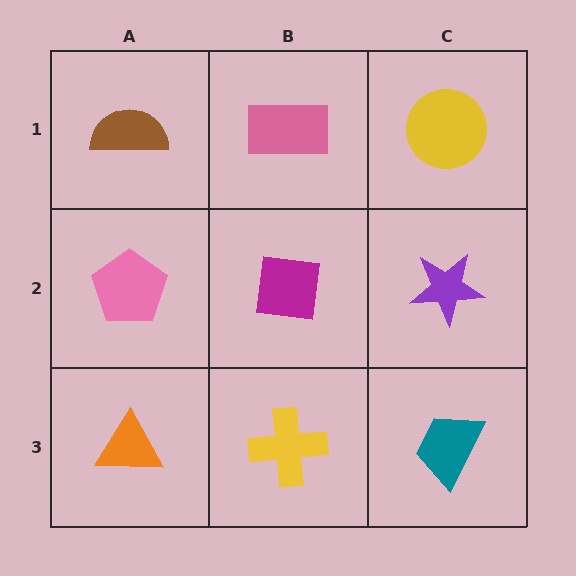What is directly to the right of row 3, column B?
A teal trapezoid.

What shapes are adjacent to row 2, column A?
A brown semicircle (row 1, column A), an orange triangle (row 3, column A), a magenta square (row 2, column B).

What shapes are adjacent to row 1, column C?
A purple star (row 2, column C), a pink rectangle (row 1, column B).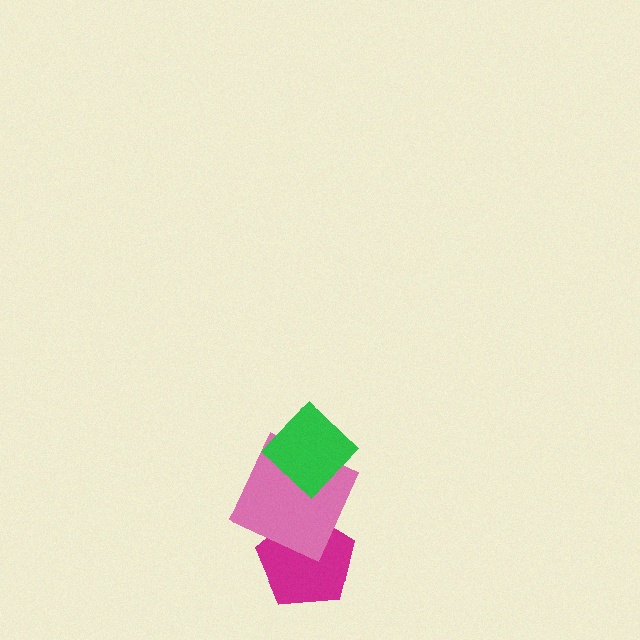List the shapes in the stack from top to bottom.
From top to bottom: the green diamond, the pink square, the magenta pentagon.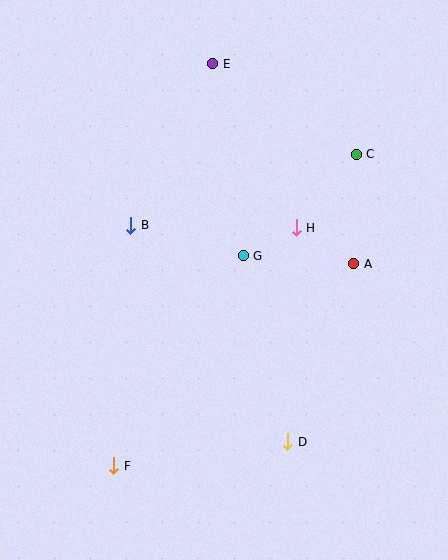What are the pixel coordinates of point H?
Point H is at (296, 228).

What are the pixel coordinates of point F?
Point F is at (114, 466).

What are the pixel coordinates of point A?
Point A is at (354, 264).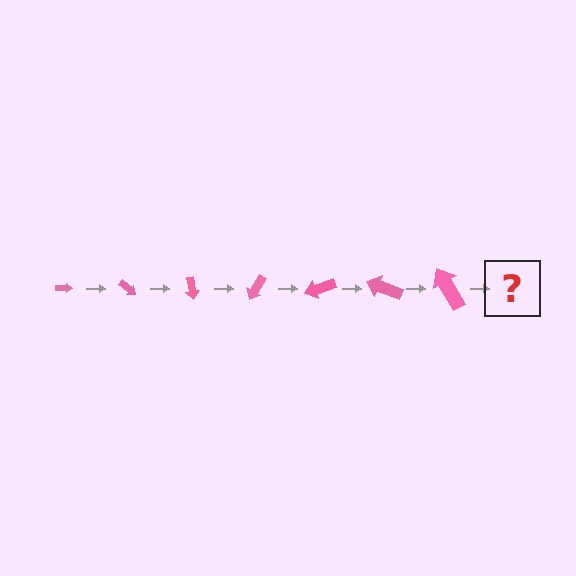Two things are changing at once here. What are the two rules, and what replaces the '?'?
The two rules are that the arrow grows larger each step and it rotates 40 degrees each step. The '?' should be an arrow, larger than the previous one and rotated 280 degrees from the start.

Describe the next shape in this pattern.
It should be an arrow, larger than the previous one and rotated 280 degrees from the start.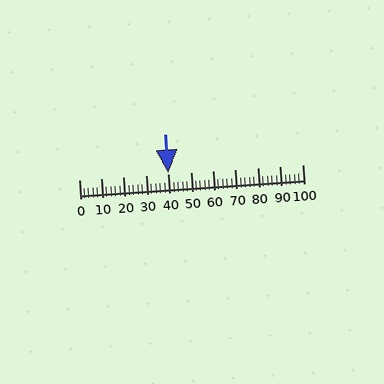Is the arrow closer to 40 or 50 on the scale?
The arrow is closer to 40.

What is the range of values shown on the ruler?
The ruler shows values from 0 to 100.